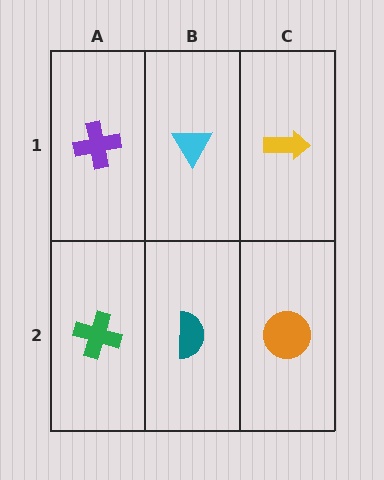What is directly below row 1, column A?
A green cross.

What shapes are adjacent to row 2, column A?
A purple cross (row 1, column A), a teal semicircle (row 2, column B).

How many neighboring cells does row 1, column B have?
3.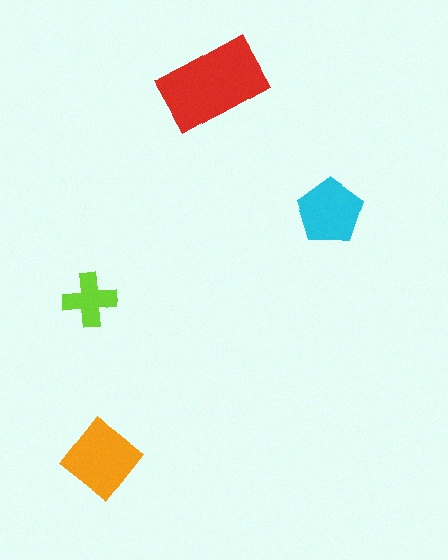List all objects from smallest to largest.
The lime cross, the cyan pentagon, the orange diamond, the red rectangle.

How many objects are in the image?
There are 4 objects in the image.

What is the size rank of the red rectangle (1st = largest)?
1st.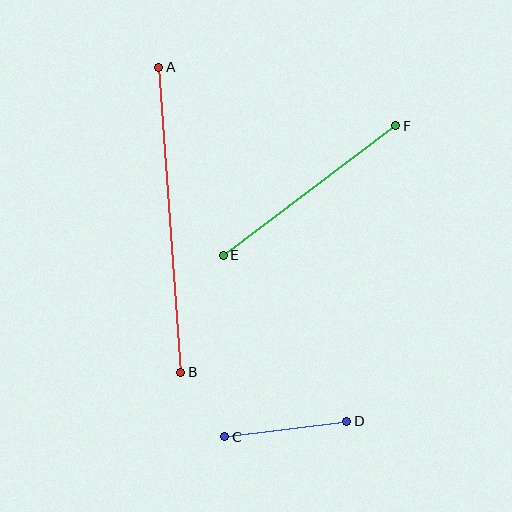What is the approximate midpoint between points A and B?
The midpoint is at approximately (170, 220) pixels.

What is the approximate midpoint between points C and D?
The midpoint is at approximately (286, 429) pixels.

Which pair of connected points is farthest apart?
Points A and B are farthest apart.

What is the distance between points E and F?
The distance is approximately 216 pixels.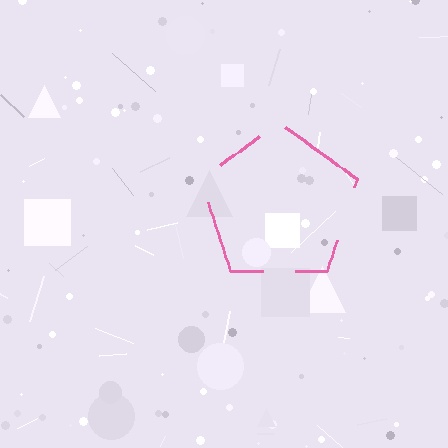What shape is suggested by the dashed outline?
The dashed outline suggests a pentagon.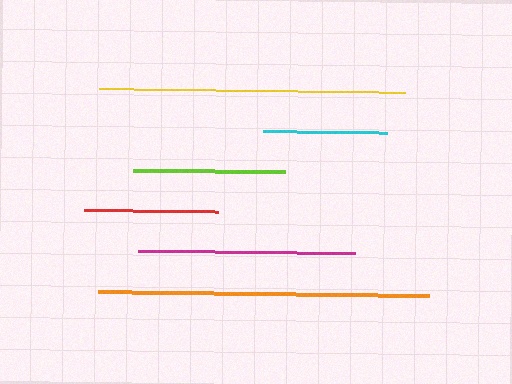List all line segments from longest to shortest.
From longest to shortest: orange, yellow, magenta, lime, red, cyan.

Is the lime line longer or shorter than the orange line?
The orange line is longer than the lime line.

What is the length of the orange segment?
The orange segment is approximately 331 pixels long.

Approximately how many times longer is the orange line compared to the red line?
The orange line is approximately 2.5 times the length of the red line.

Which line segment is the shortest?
The cyan line is the shortest at approximately 124 pixels.